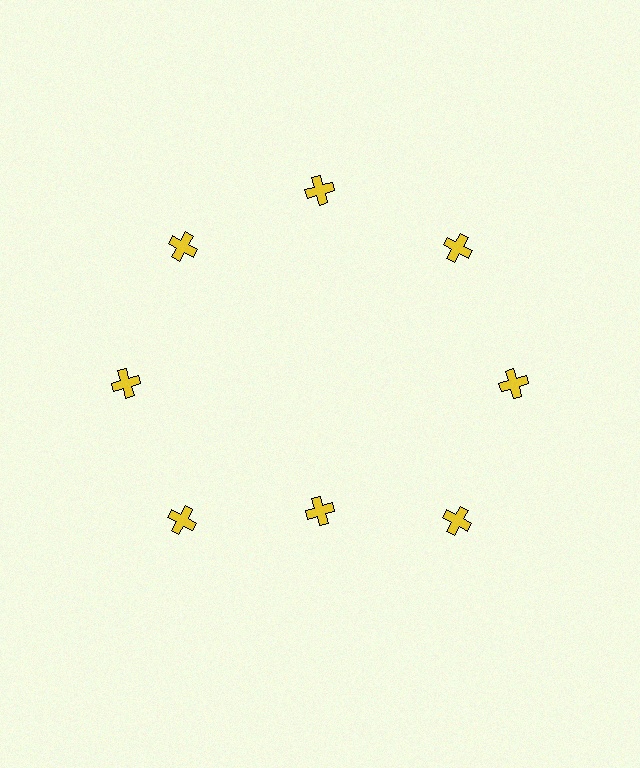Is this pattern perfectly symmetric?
No. The 8 yellow crosses are arranged in a ring, but one element near the 6 o'clock position is pulled inward toward the center, breaking the 8-fold rotational symmetry.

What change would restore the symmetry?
The symmetry would be restored by moving it outward, back onto the ring so that all 8 crosses sit at equal angles and equal distance from the center.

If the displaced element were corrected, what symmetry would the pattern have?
It would have 8-fold rotational symmetry — the pattern would map onto itself every 45 degrees.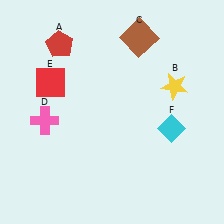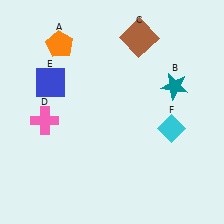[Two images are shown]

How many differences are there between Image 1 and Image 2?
There are 3 differences between the two images.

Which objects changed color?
A changed from red to orange. B changed from yellow to teal. E changed from red to blue.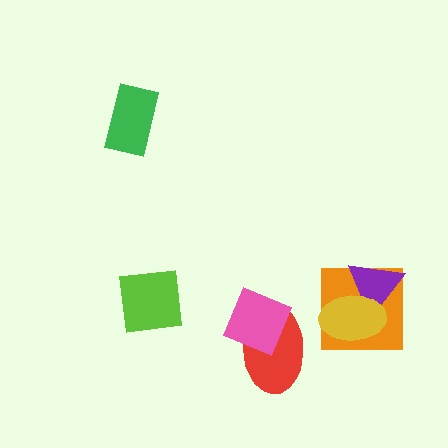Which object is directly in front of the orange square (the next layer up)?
The purple triangle is directly in front of the orange square.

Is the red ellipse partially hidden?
Yes, it is partially covered by another shape.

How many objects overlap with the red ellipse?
1 object overlaps with the red ellipse.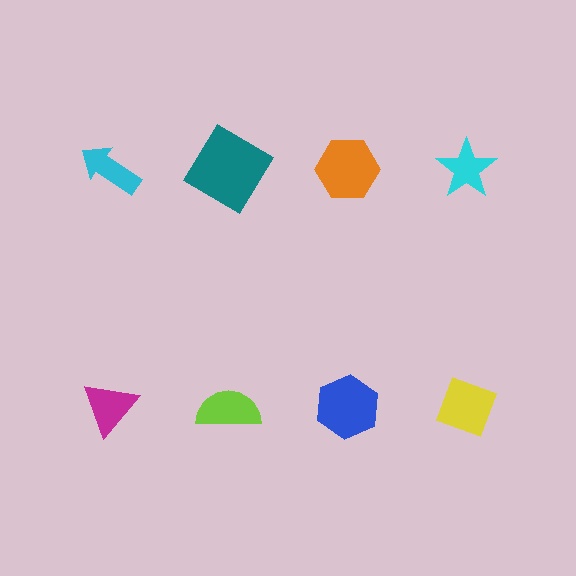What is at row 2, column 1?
A magenta triangle.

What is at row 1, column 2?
A teal diamond.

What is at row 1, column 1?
A cyan arrow.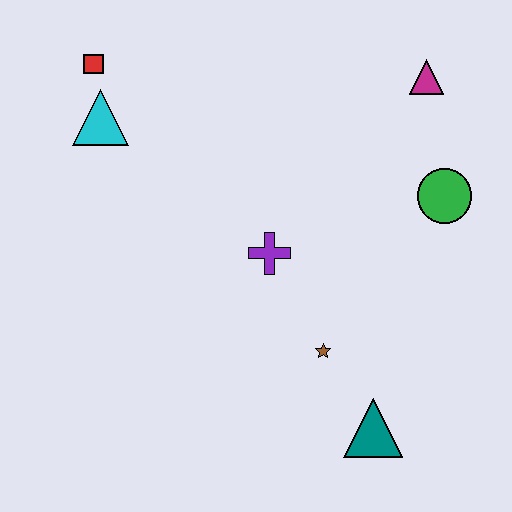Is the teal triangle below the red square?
Yes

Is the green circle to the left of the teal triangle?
No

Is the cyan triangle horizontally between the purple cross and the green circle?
No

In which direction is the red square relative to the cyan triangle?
The red square is above the cyan triangle.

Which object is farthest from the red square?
The teal triangle is farthest from the red square.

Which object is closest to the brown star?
The teal triangle is closest to the brown star.